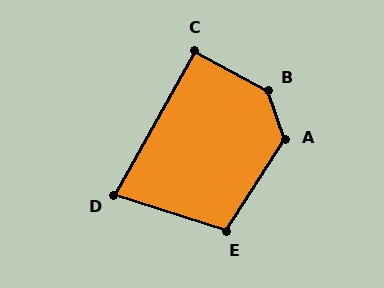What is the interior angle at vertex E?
Approximately 105 degrees (obtuse).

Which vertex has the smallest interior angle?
D, at approximately 78 degrees.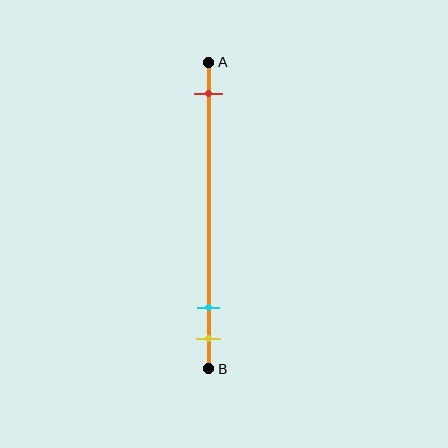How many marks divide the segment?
There are 3 marks dividing the segment.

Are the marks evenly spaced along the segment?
No, the marks are not evenly spaced.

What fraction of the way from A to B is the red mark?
The red mark is approximately 10% (0.1) of the way from A to B.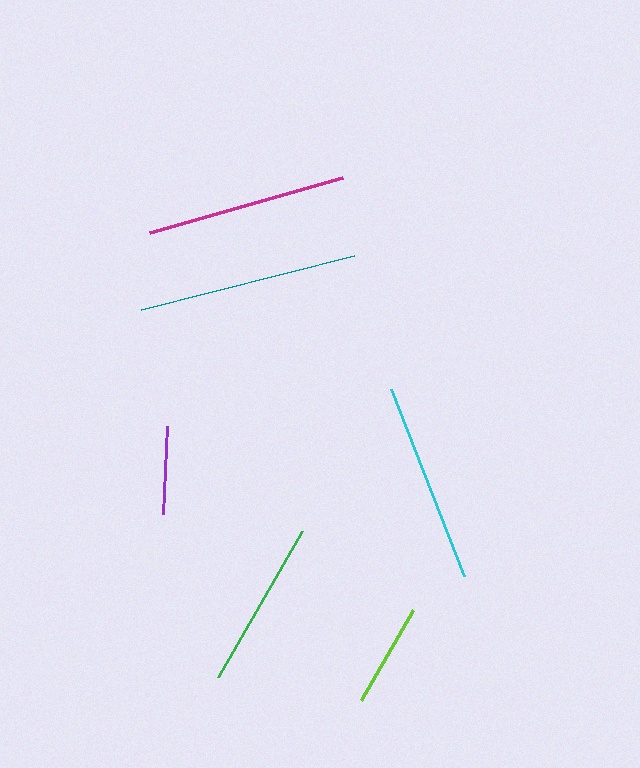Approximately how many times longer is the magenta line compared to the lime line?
The magenta line is approximately 1.9 times the length of the lime line.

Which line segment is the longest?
The teal line is the longest at approximately 220 pixels.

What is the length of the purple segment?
The purple segment is approximately 88 pixels long.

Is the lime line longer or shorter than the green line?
The green line is longer than the lime line.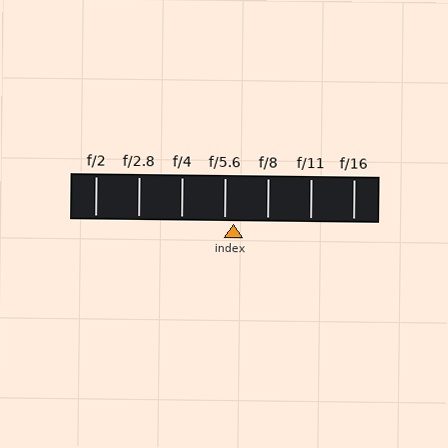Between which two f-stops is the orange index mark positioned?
The index mark is between f/5.6 and f/8.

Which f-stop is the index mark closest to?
The index mark is closest to f/5.6.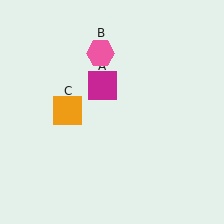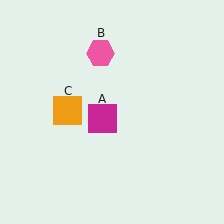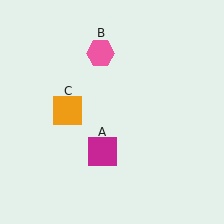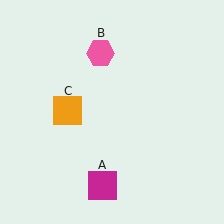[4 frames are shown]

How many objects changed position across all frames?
1 object changed position: magenta square (object A).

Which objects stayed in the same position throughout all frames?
Pink hexagon (object B) and orange square (object C) remained stationary.